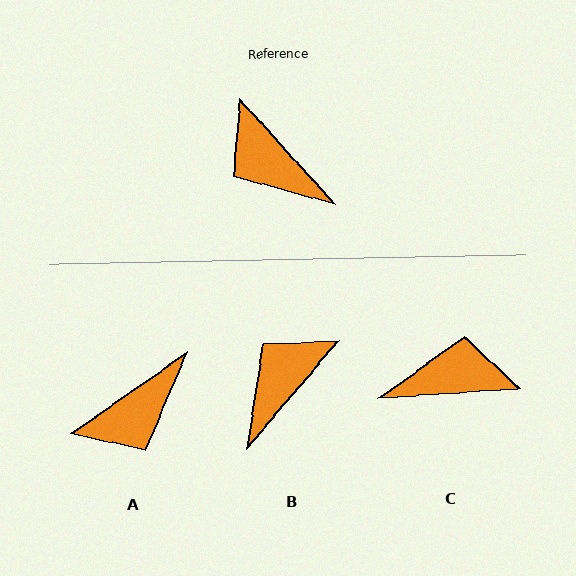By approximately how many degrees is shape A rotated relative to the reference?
Approximately 83 degrees counter-clockwise.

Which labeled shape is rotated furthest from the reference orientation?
C, about 129 degrees away.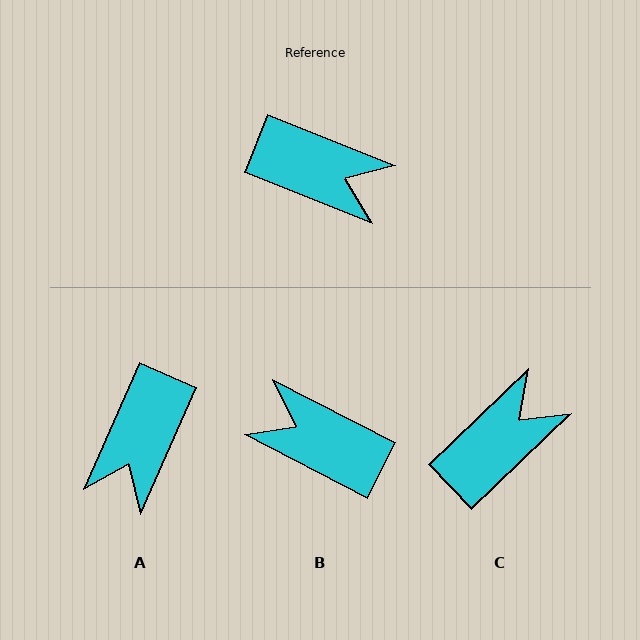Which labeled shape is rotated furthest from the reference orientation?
B, about 174 degrees away.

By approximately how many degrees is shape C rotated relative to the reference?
Approximately 66 degrees counter-clockwise.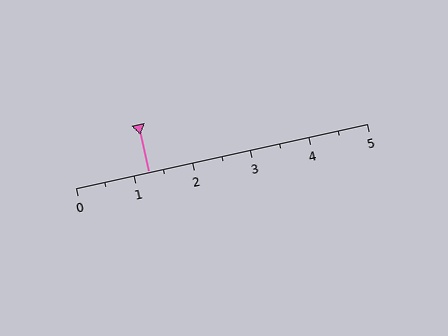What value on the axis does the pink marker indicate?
The marker indicates approximately 1.2.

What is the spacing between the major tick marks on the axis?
The major ticks are spaced 1 apart.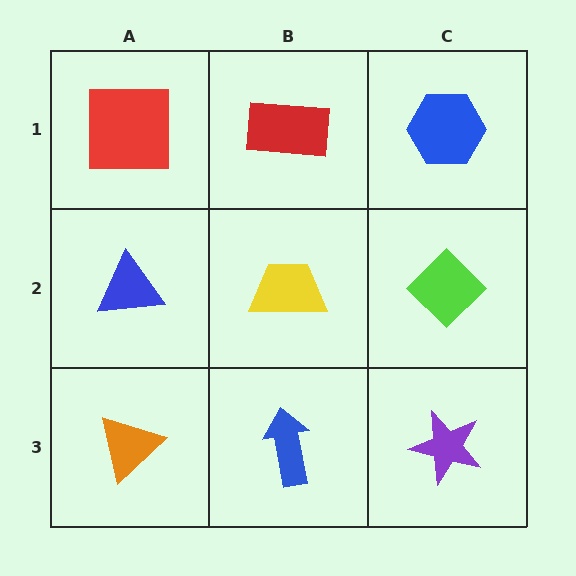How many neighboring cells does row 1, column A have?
2.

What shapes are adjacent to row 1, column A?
A blue triangle (row 2, column A), a red rectangle (row 1, column B).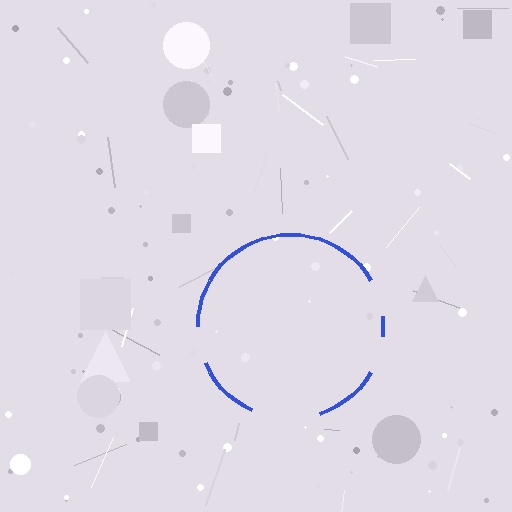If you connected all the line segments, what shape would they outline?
They would outline a circle.